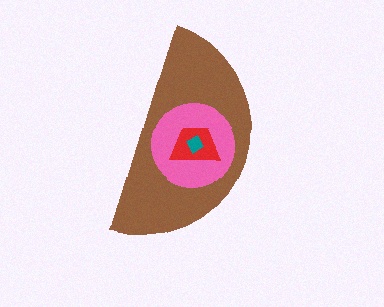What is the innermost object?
The teal square.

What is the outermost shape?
The brown semicircle.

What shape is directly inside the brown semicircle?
The pink circle.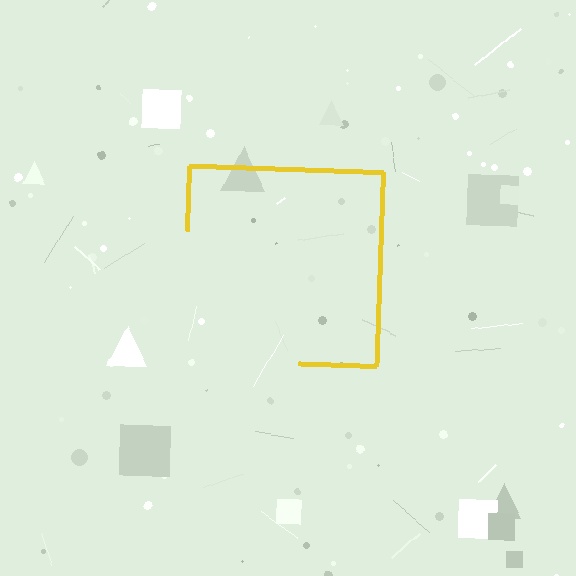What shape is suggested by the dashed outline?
The dashed outline suggests a square.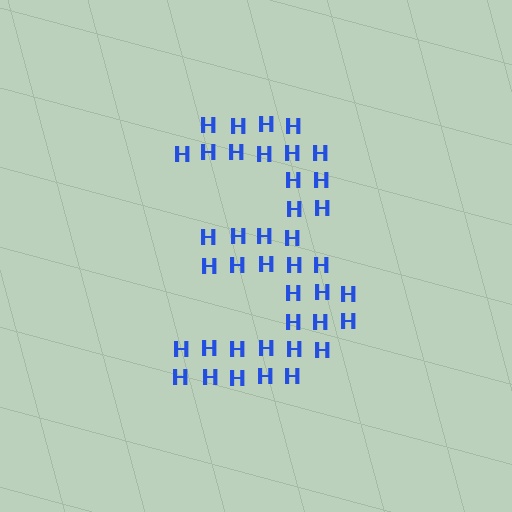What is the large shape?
The large shape is the digit 3.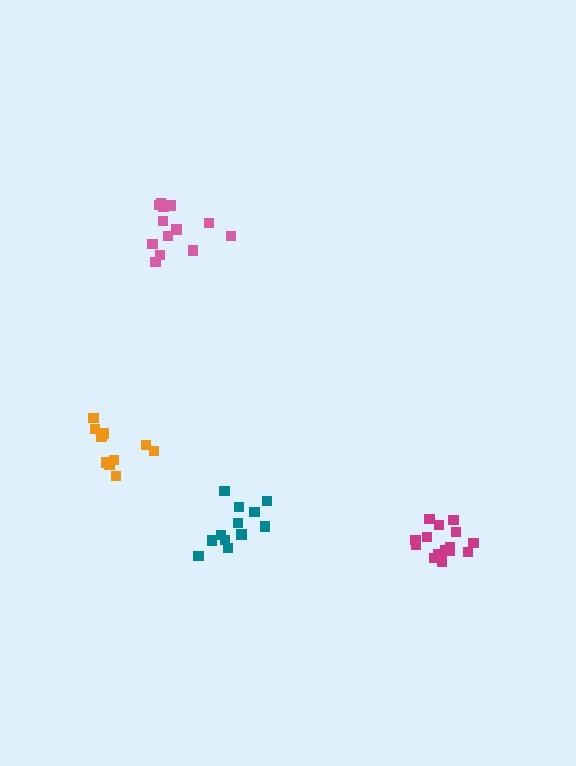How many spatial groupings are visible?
There are 4 spatial groupings.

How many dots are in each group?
Group 1: 15 dots, Group 2: 13 dots, Group 3: 10 dots, Group 4: 12 dots (50 total).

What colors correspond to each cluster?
The clusters are colored: magenta, pink, orange, teal.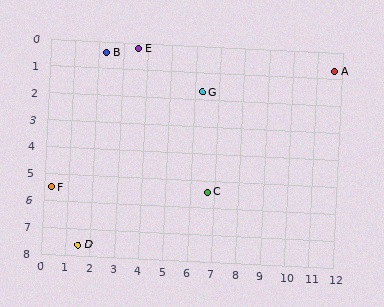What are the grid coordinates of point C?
Point C is at approximately (6.7, 5.4).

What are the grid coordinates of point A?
Point A is at approximately (11.7, 0.7).